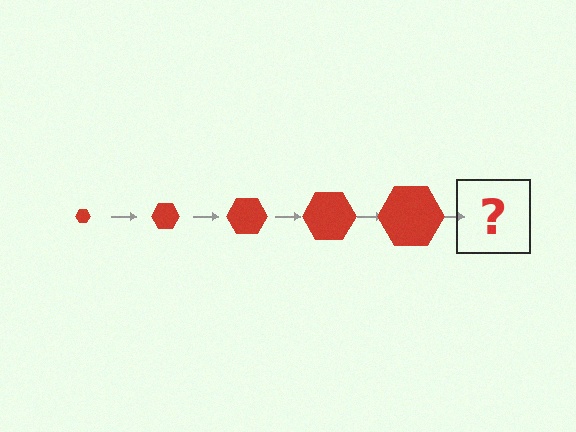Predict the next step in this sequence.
The next step is a red hexagon, larger than the previous one.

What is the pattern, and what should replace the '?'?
The pattern is that the hexagon gets progressively larger each step. The '?' should be a red hexagon, larger than the previous one.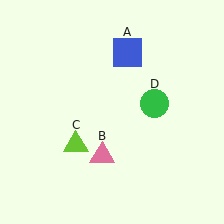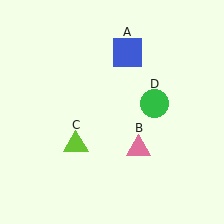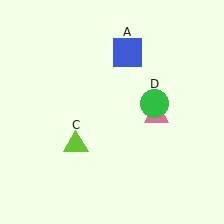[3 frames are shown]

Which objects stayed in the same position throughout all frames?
Blue square (object A) and lime triangle (object C) and green circle (object D) remained stationary.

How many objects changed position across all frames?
1 object changed position: pink triangle (object B).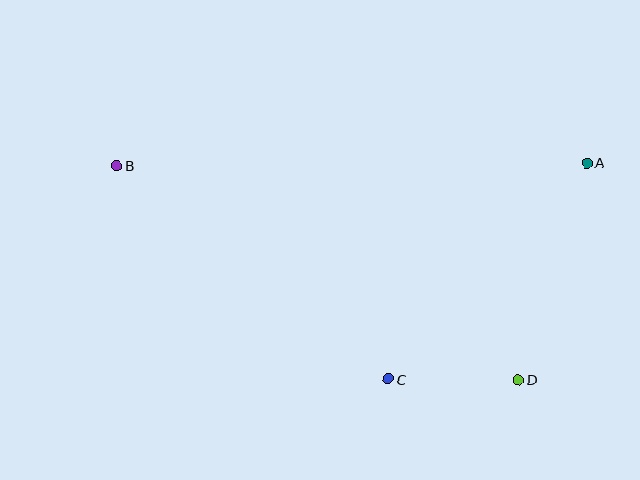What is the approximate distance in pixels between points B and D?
The distance between B and D is approximately 455 pixels.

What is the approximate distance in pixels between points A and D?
The distance between A and D is approximately 228 pixels.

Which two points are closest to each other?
Points C and D are closest to each other.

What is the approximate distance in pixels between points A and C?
The distance between A and C is approximately 294 pixels.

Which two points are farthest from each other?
Points A and B are farthest from each other.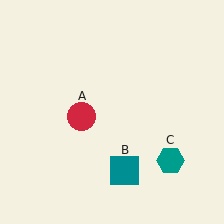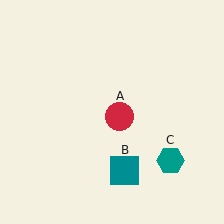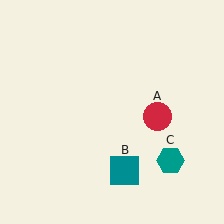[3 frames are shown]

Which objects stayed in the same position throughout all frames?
Teal square (object B) and teal hexagon (object C) remained stationary.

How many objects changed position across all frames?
1 object changed position: red circle (object A).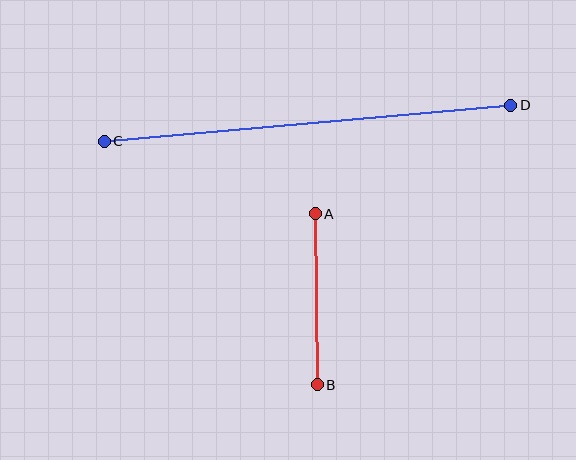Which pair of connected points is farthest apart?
Points C and D are farthest apart.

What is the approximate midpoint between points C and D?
The midpoint is at approximately (307, 123) pixels.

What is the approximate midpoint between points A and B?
The midpoint is at approximately (316, 299) pixels.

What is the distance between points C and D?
The distance is approximately 408 pixels.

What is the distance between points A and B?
The distance is approximately 171 pixels.